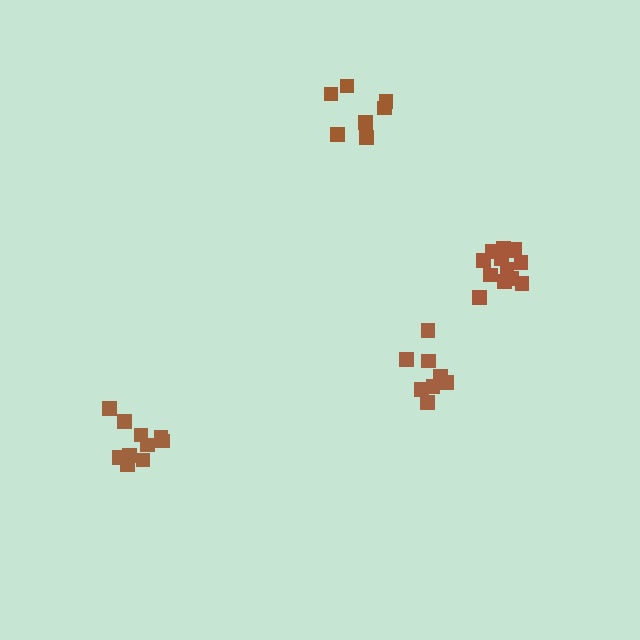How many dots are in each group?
Group 1: 8 dots, Group 2: 7 dots, Group 3: 11 dots, Group 4: 13 dots (39 total).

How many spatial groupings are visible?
There are 4 spatial groupings.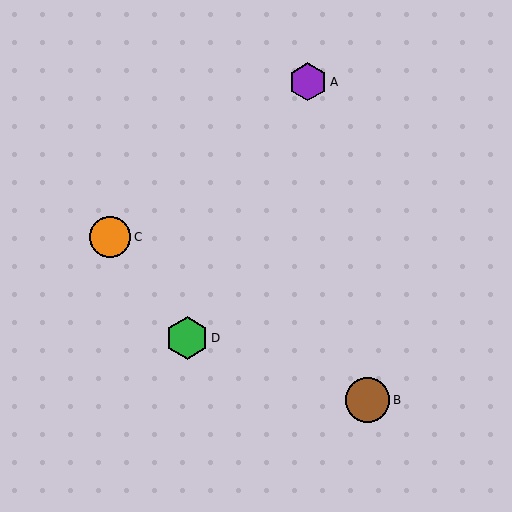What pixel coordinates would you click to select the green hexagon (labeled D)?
Click at (187, 338) to select the green hexagon D.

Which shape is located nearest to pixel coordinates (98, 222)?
The orange circle (labeled C) at (110, 237) is nearest to that location.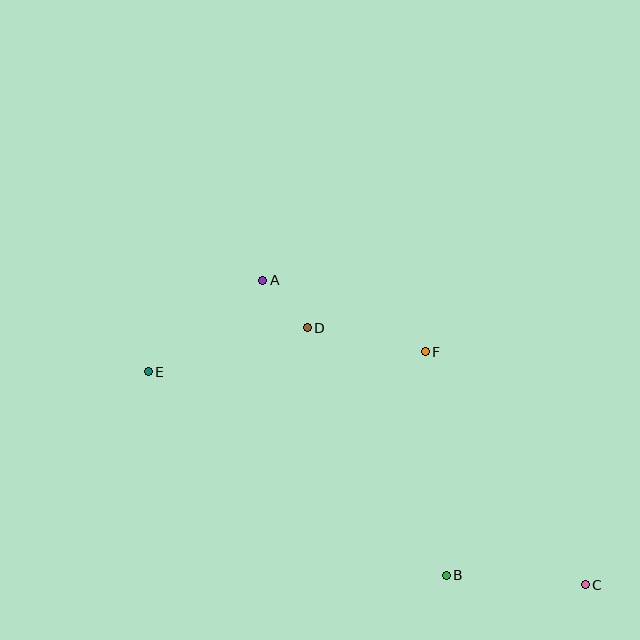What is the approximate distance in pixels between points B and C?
The distance between B and C is approximately 139 pixels.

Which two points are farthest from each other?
Points C and E are farthest from each other.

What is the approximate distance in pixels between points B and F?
The distance between B and F is approximately 224 pixels.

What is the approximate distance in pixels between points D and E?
The distance between D and E is approximately 165 pixels.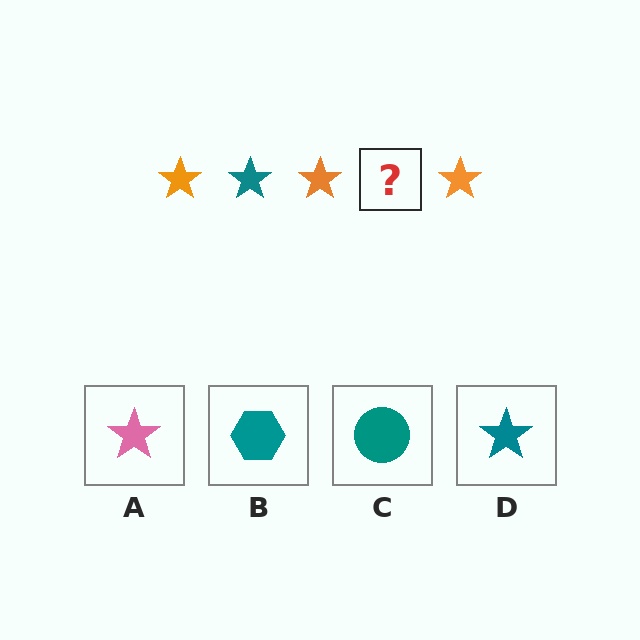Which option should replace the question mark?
Option D.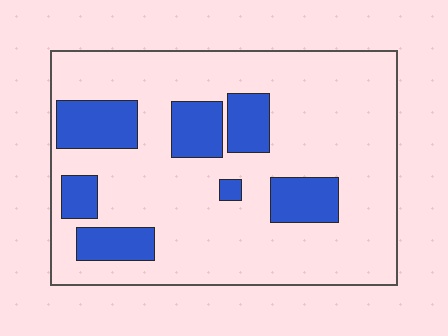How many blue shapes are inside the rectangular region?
7.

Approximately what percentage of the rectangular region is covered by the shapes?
Approximately 20%.